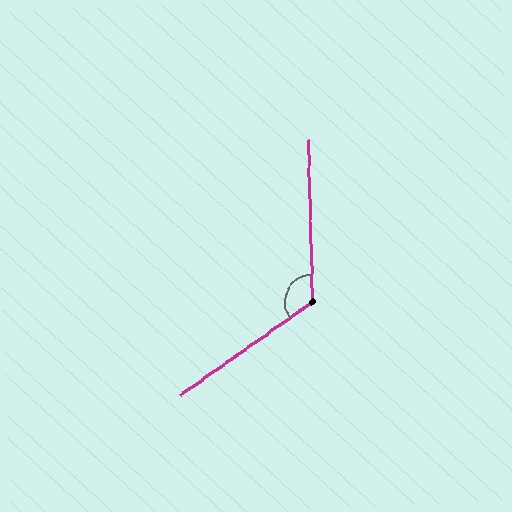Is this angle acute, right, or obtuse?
It is obtuse.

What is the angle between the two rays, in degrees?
Approximately 124 degrees.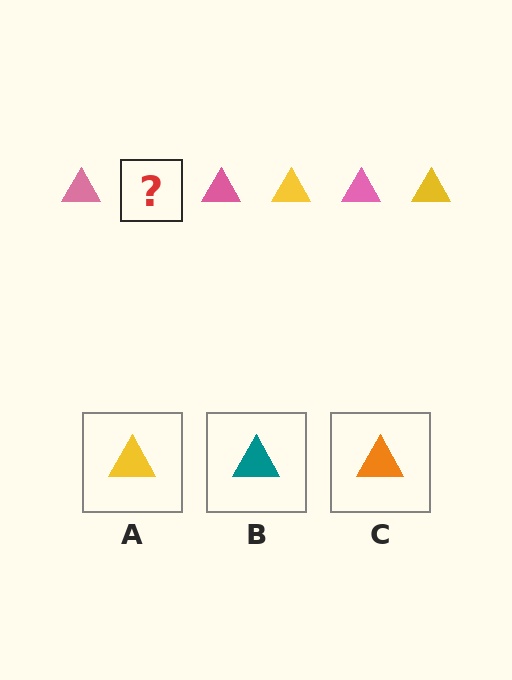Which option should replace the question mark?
Option A.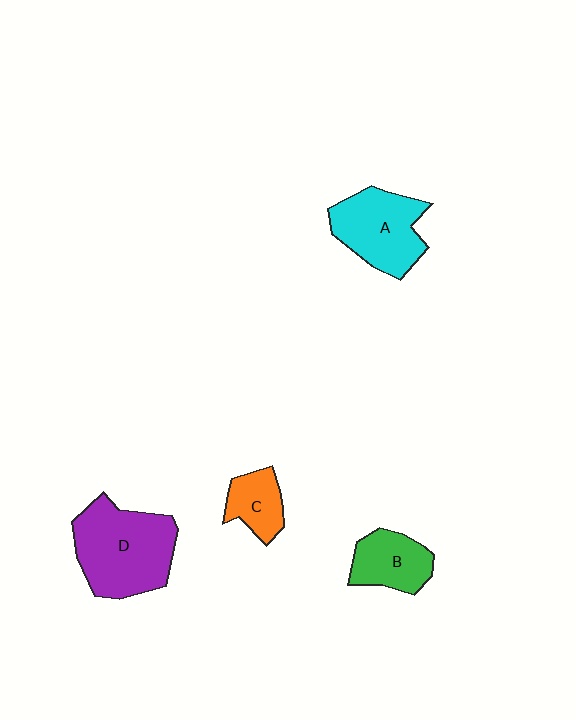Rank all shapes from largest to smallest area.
From largest to smallest: D (purple), A (cyan), B (green), C (orange).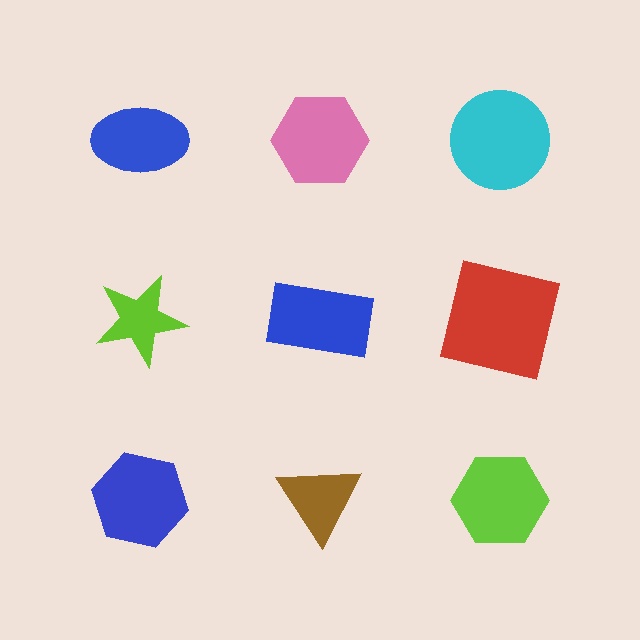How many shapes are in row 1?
3 shapes.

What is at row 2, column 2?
A blue rectangle.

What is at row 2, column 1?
A lime star.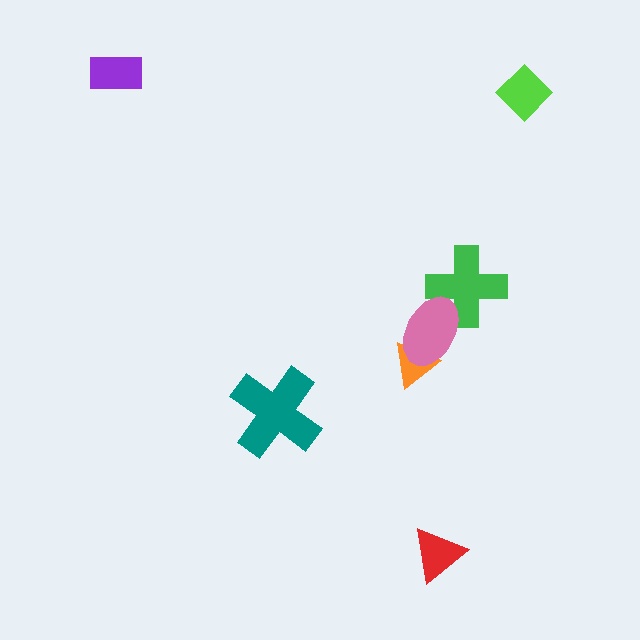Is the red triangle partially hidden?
No, no other shape covers it.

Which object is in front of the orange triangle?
The pink ellipse is in front of the orange triangle.